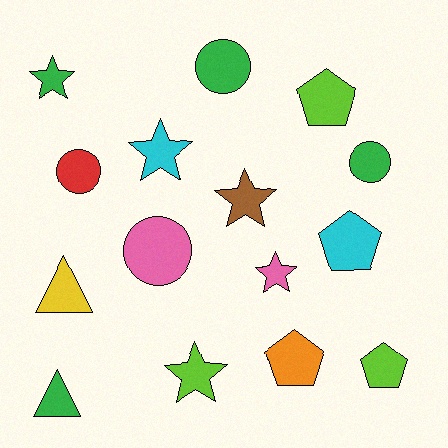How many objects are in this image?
There are 15 objects.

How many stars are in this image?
There are 5 stars.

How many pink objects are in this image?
There are 2 pink objects.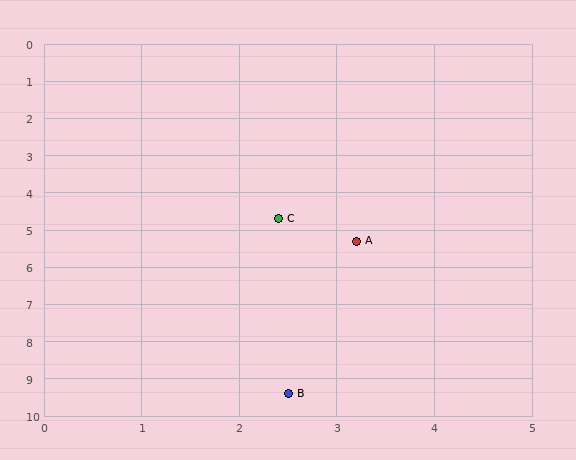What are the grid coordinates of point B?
Point B is at approximately (2.5, 9.4).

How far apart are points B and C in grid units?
Points B and C are about 4.7 grid units apart.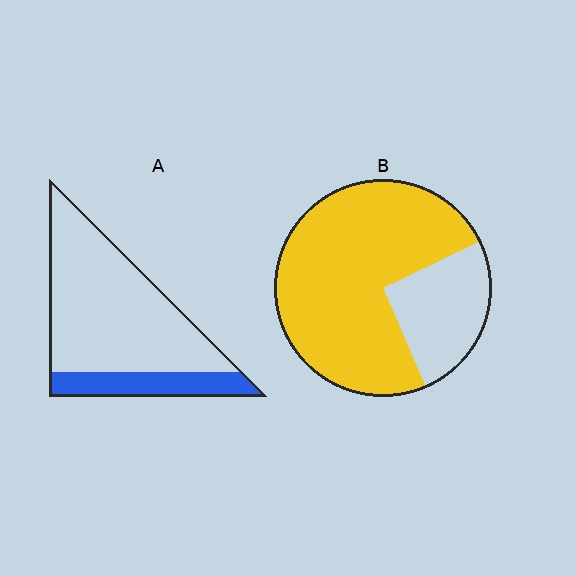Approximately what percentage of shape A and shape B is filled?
A is approximately 20% and B is approximately 75%.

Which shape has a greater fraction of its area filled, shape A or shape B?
Shape B.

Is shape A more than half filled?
No.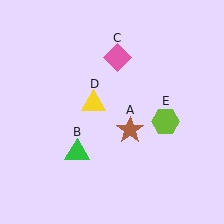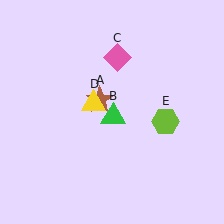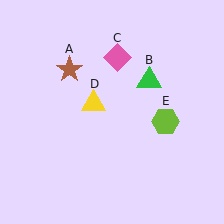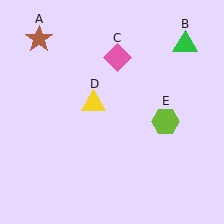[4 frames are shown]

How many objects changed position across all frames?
2 objects changed position: brown star (object A), green triangle (object B).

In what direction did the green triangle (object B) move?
The green triangle (object B) moved up and to the right.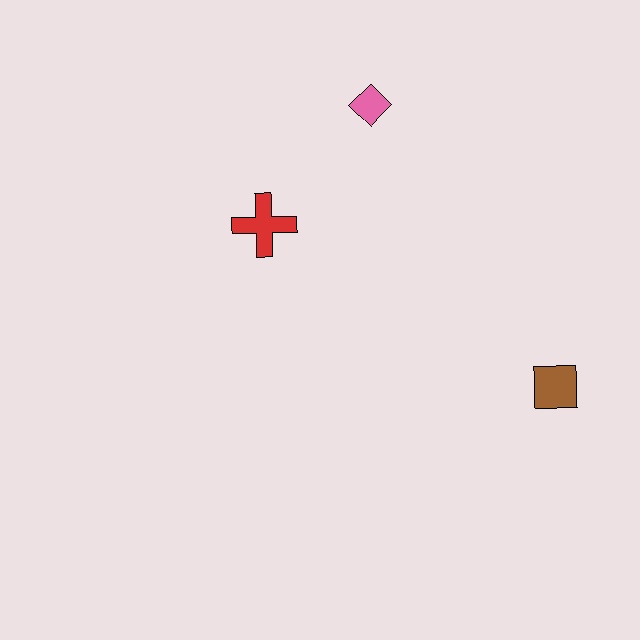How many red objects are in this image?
There is 1 red object.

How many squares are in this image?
There is 1 square.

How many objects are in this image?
There are 3 objects.